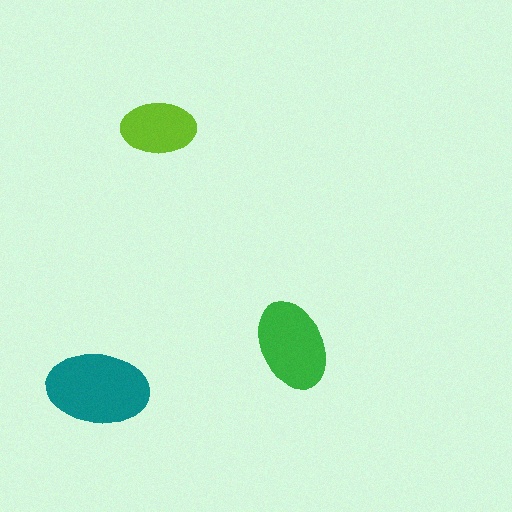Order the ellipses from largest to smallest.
the teal one, the green one, the lime one.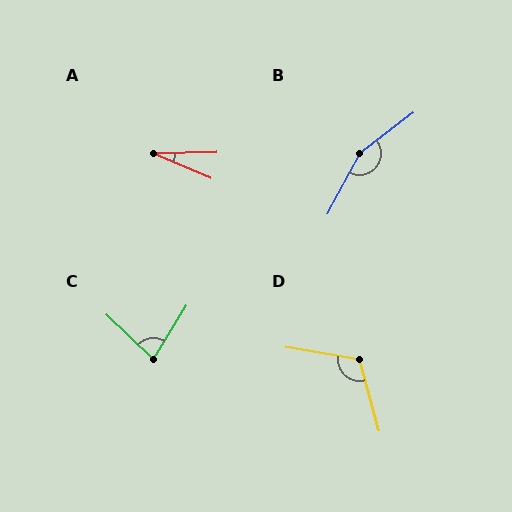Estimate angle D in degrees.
Approximately 115 degrees.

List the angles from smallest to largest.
A (25°), C (78°), D (115°), B (156°).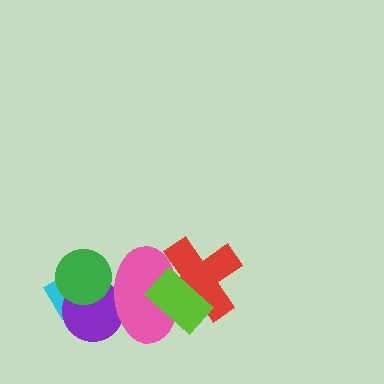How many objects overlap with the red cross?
2 objects overlap with the red cross.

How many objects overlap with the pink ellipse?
4 objects overlap with the pink ellipse.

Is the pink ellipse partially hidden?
Yes, it is partially covered by another shape.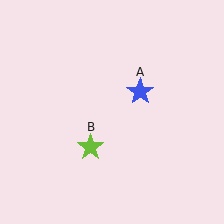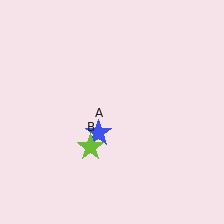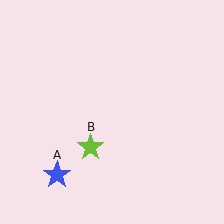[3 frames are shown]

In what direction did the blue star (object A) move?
The blue star (object A) moved down and to the left.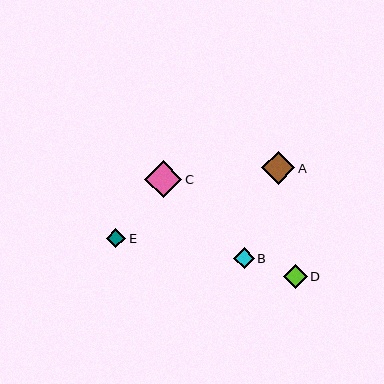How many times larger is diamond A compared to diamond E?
Diamond A is approximately 1.7 times the size of diamond E.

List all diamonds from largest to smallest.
From largest to smallest: C, A, D, B, E.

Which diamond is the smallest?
Diamond E is the smallest with a size of approximately 19 pixels.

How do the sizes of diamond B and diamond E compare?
Diamond B and diamond E are approximately the same size.